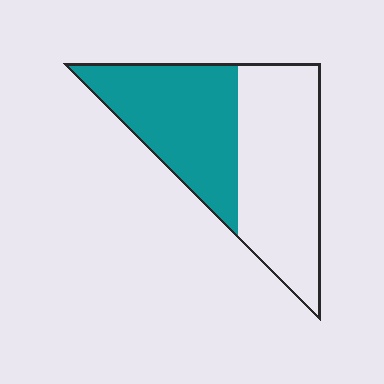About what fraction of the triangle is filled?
About one half (1/2).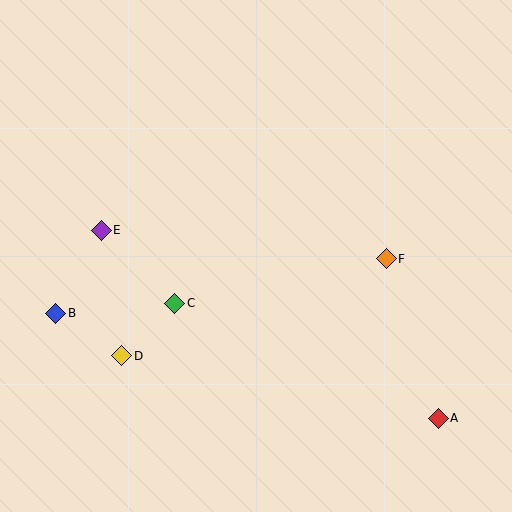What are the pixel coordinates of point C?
Point C is at (175, 303).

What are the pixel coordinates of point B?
Point B is at (56, 313).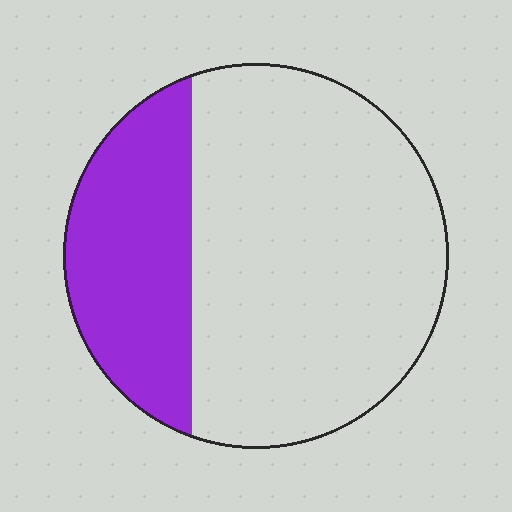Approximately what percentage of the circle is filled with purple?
Approximately 30%.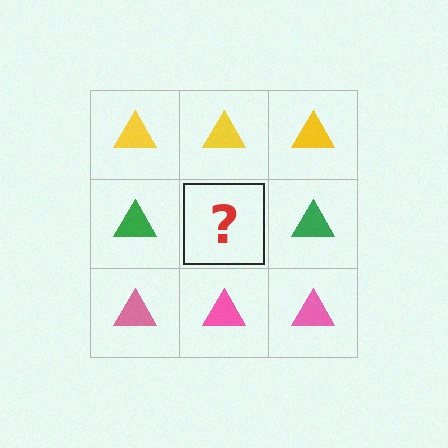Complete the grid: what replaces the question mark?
The question mark should be replaced with a green triangle.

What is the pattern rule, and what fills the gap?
The rule is that each row has a consistent color. The gap should be filled with a green triangle.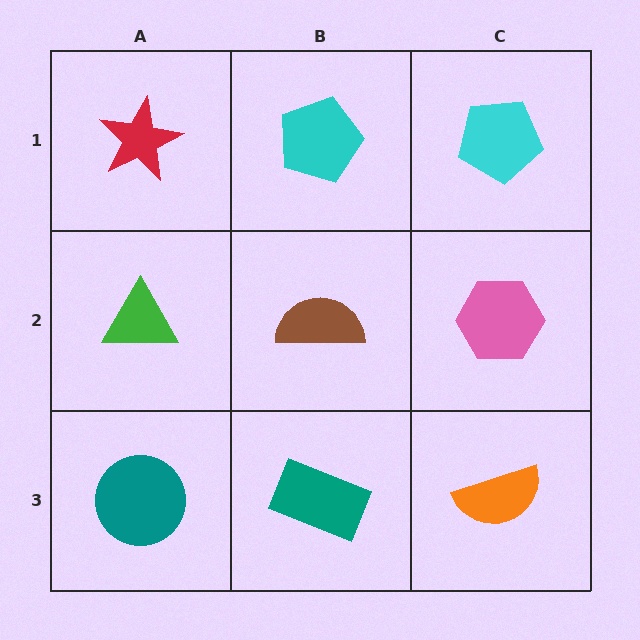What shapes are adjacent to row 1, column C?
A pink hexagon (row 2, column C), a cyan pentagon (row 1, column B).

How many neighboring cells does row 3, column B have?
3.